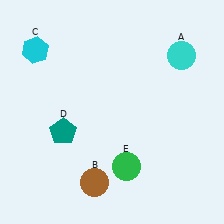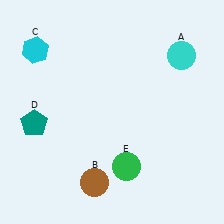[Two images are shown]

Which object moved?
The teal pentagon (D) moved left.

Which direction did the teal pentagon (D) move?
The teal pentagon (D) moved left.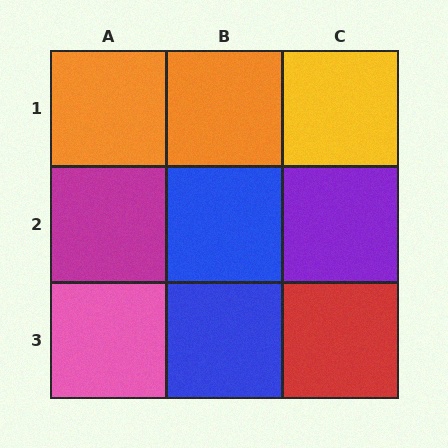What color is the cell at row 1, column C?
Yellow.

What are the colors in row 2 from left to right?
Magenta, blue, purple.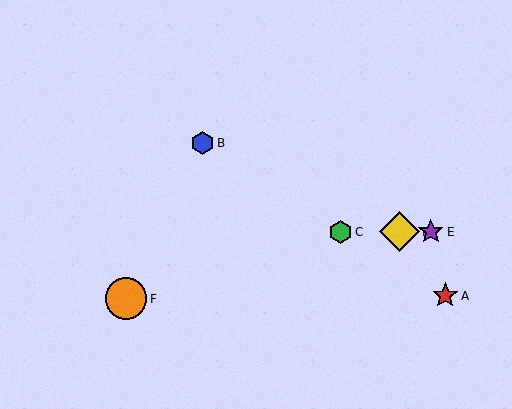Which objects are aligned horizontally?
Objects C, D, E are aligned horizontally.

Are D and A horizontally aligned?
No, D is at y≈232 and A is at y≈296.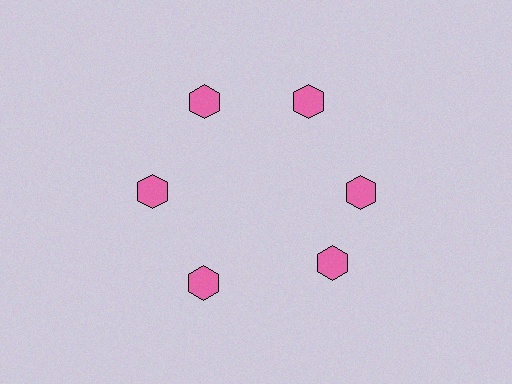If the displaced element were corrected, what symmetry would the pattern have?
It would have 6-fold rotational symmetry — the pattern would map onto itself every 60 degrees.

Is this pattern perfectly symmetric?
No. The 6 pink hexagons are arranged in a ring, but one element near the 5 o'clock position is rotated out of alignment along the ring, breaking the 6-fold rotational symmetry.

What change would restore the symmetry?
The symmetry would be restored by rotating it back into even spacing with its neighbors so that all 6 hexagons sit at equal angles and equal distance from the center.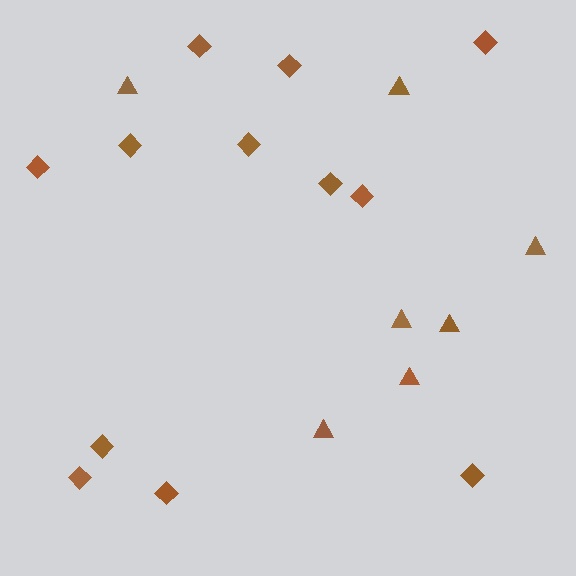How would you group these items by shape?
There are 2 groups: one group of triangles (7) and one group of diamonds (12).